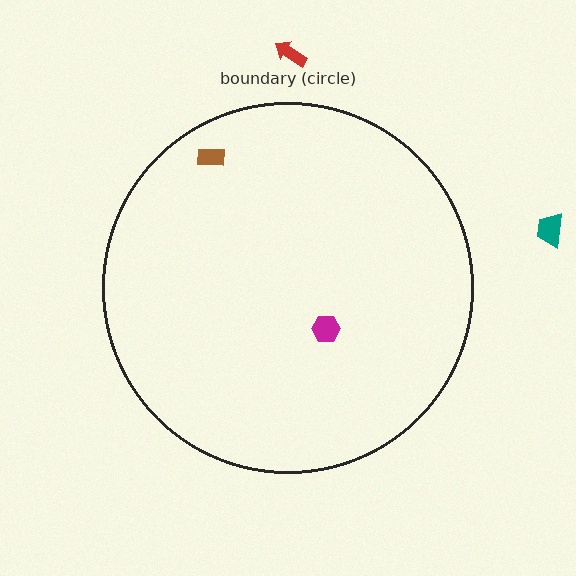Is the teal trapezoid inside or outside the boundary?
Outside.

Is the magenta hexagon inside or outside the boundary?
Inside.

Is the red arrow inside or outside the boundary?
Outside.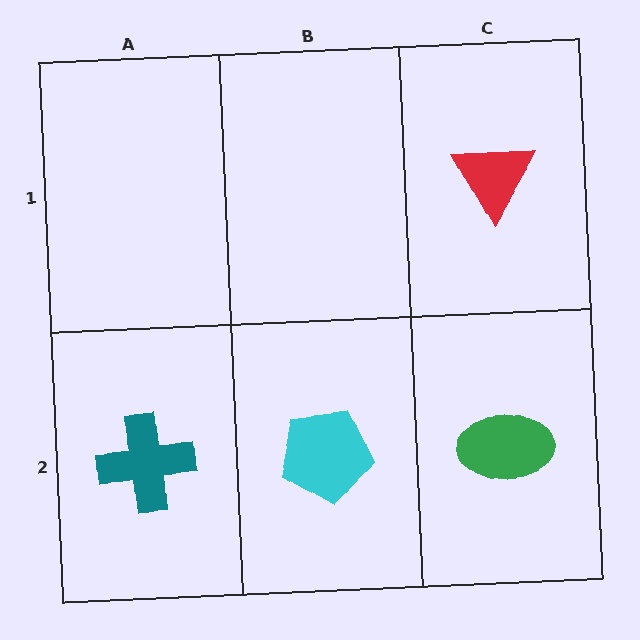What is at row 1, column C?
A red triangle.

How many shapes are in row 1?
1 shape.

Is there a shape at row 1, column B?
No, that cell is empty.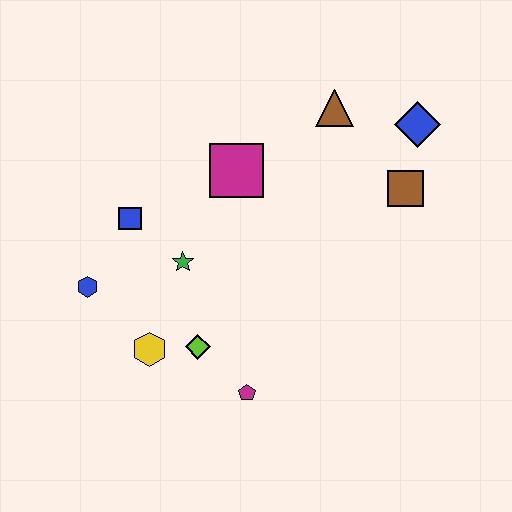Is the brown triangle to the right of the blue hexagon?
Yes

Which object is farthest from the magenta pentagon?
The blue diamond is farthest from the magenta pentagon.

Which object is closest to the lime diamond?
The yellow hexagon is closest to the lime diamond.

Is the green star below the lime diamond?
No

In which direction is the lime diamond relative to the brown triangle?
The lime diamond is below the brown triangle.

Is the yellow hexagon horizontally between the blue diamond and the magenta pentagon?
No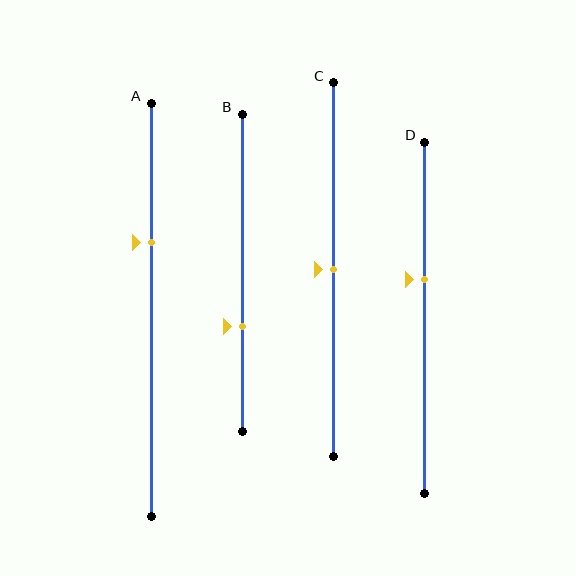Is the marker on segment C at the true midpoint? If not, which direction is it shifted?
Yes, the marker on segment C is at the true midpoint.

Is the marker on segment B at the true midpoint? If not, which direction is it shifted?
No, the marker on segment B is shifted downward by about 17% of the segment length.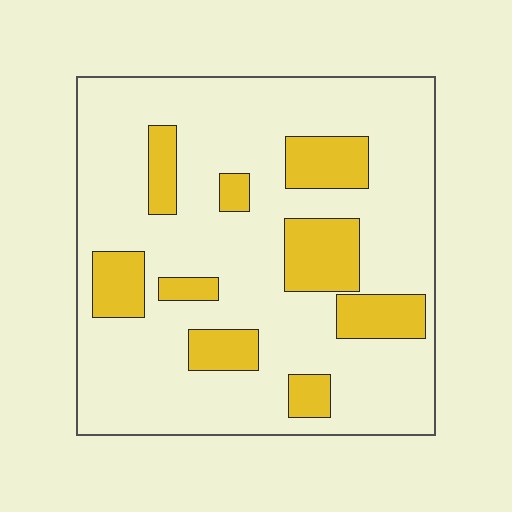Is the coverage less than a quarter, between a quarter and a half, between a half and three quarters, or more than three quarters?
Less than a quarter.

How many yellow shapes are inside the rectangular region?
9.